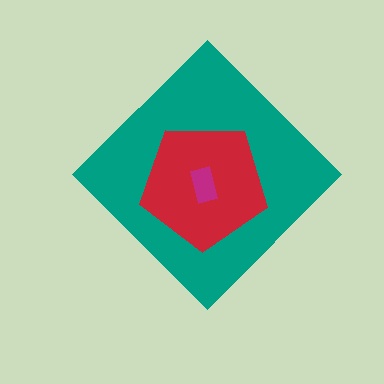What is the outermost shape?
The teal diamond.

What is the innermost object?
The magenta rectangle.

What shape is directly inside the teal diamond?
The red pentagon.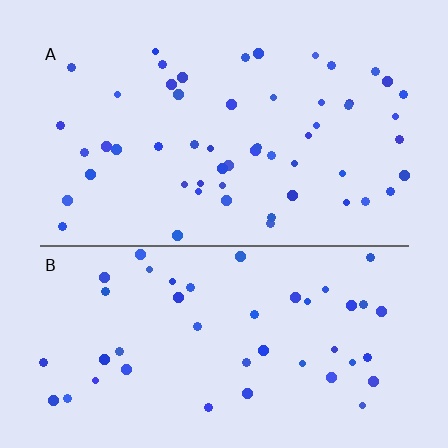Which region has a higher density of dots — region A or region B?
A (the top).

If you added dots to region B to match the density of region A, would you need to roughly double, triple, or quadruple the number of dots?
Approximately double.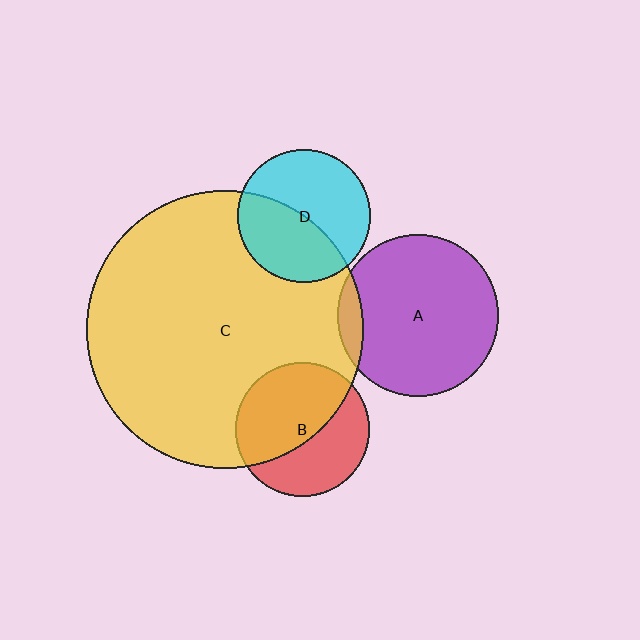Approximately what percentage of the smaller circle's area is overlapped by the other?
Approximately 10%.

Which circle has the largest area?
Circle C (yellow).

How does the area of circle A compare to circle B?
Approximately 1.4 times.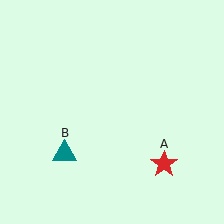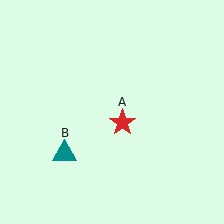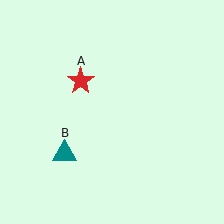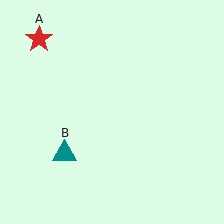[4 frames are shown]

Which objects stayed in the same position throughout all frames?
Teal triangle (object B) remained stationary.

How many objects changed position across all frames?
1 object changed position: red star (object A).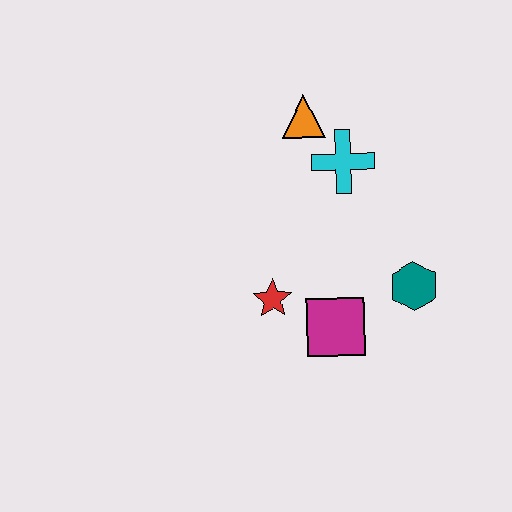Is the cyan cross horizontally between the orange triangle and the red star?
No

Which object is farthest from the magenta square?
The orange triangle is farthest from the magenta square.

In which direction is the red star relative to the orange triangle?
The red star is below the orange triangle.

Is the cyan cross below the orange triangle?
Yes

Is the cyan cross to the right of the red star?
Yes